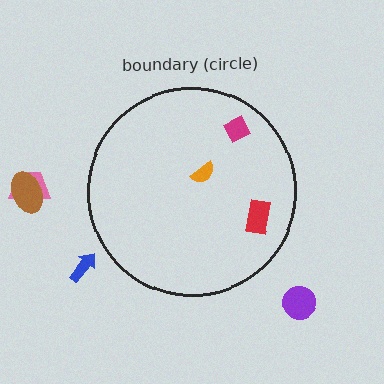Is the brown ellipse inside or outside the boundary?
Outside.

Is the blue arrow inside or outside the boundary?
Outside.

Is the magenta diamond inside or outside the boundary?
Inside.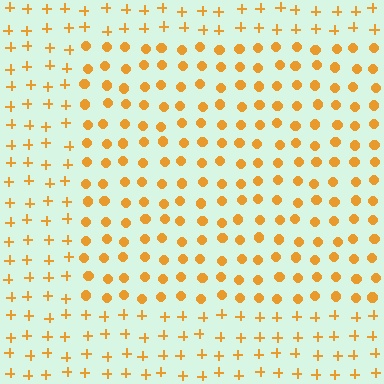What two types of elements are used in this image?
The image uses circles inside the rectangle region and plus signs outside it.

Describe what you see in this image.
The image is filled with small orange elements arranged in a uniform grid. A rectangle-shaped region contains circles, while the surrounding area contains plus signs. The boundary is defined purely by the change in element shape.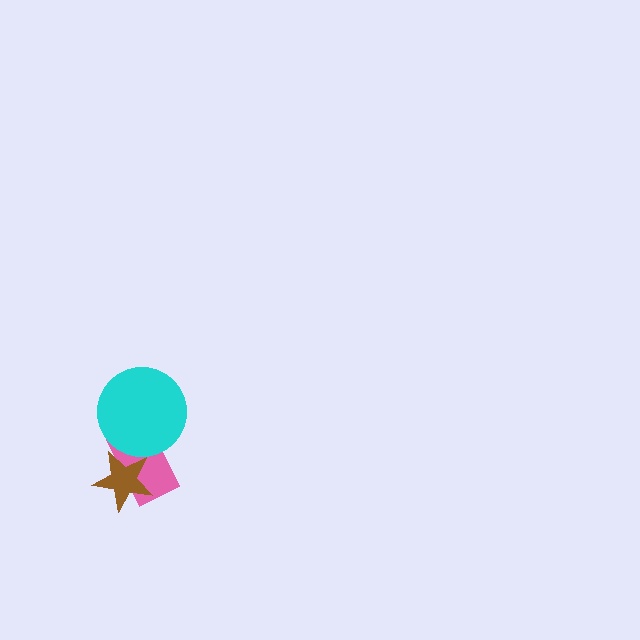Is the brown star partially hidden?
No, no other shape covers it.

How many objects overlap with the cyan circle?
1 object overlaps with the cyan circle.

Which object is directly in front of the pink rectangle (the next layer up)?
The cyan circle is directly in front of the pink rectangle.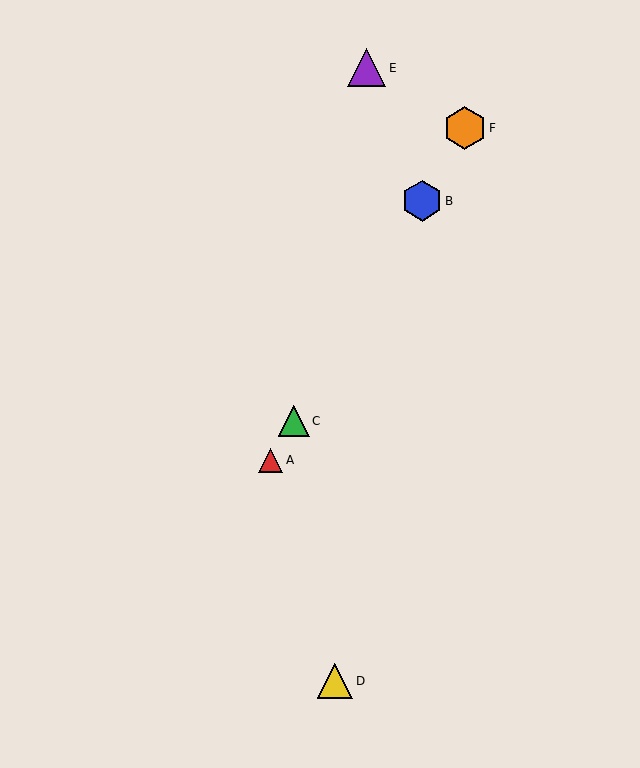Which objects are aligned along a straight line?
Objects A, B, C, F are aligned along a straight line.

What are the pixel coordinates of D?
Object D is at (335, 681).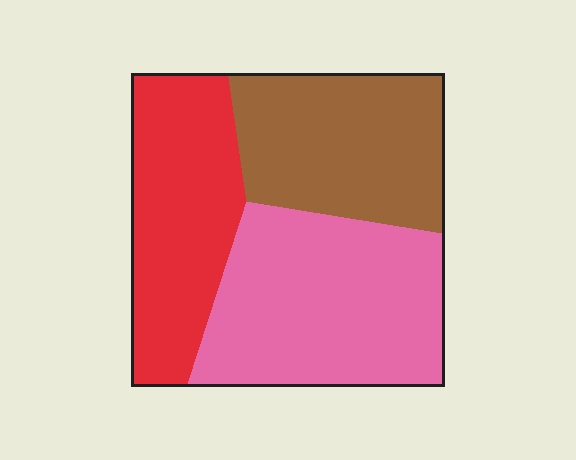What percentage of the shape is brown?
Brown takes up between a quarter and a half of the shape.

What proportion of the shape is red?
Red takes up about one third (1/3) of the shape.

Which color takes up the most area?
Pink, at roughly 40%.